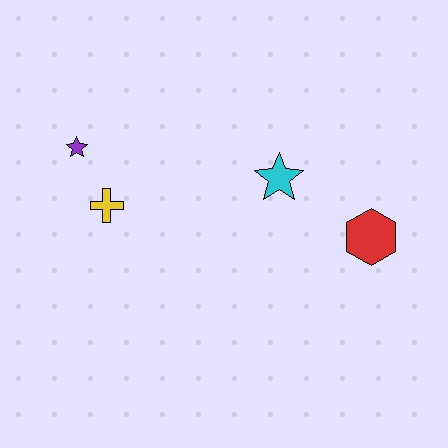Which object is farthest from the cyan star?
The purple star is farthest from the cyan star.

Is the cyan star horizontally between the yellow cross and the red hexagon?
Yes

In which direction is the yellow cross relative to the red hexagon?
The yellow cross is to the left of the red hexagon.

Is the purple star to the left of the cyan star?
Yes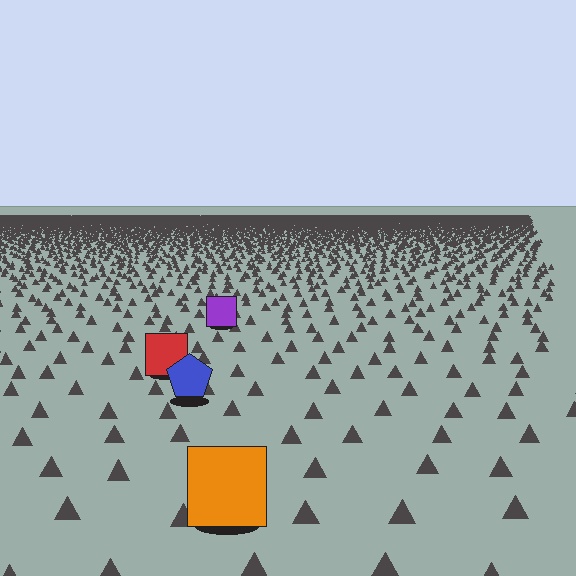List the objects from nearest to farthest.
From nearest to farthest: the orange square, the blue pentagon, the red square, the purple square.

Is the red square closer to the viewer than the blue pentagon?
No. The blue pentagon is closer — you can tell from the texture gradient: the ground texture is coarser near it.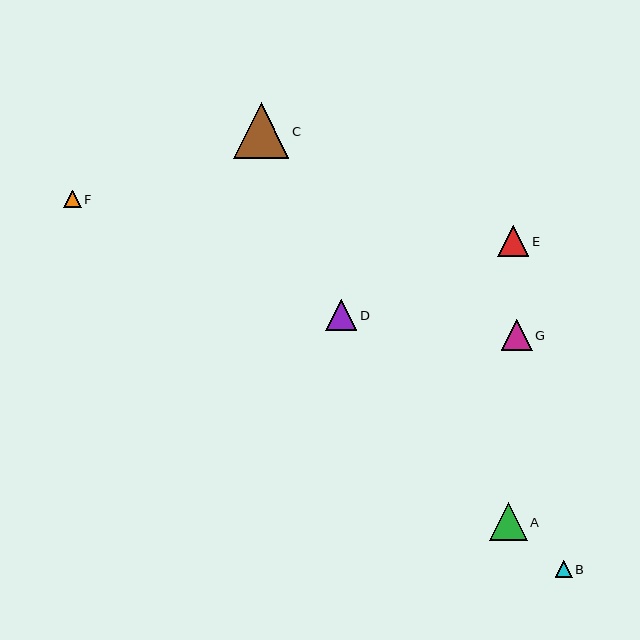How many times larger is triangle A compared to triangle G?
Triangle A is approximately 1.2 times the size of triangle G.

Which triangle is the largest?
Triangle C is the largest with a size of approximately 56 pixels.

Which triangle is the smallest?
Triangle B is the smallest with a size of approximately 17 pixels.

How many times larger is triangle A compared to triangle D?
Triangle A is approximately 1.2 times the size of triangle D.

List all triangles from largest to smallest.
From largest to smallest: C, A, D, G, E, F, B.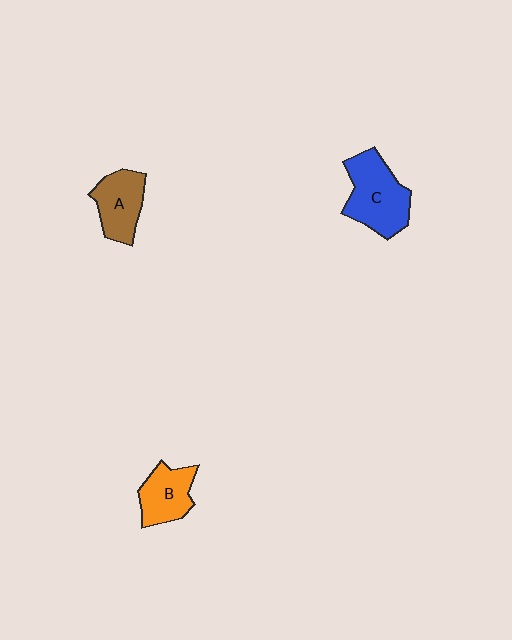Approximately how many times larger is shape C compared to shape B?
Approximately 1.5 times.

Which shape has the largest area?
Shape C (blue).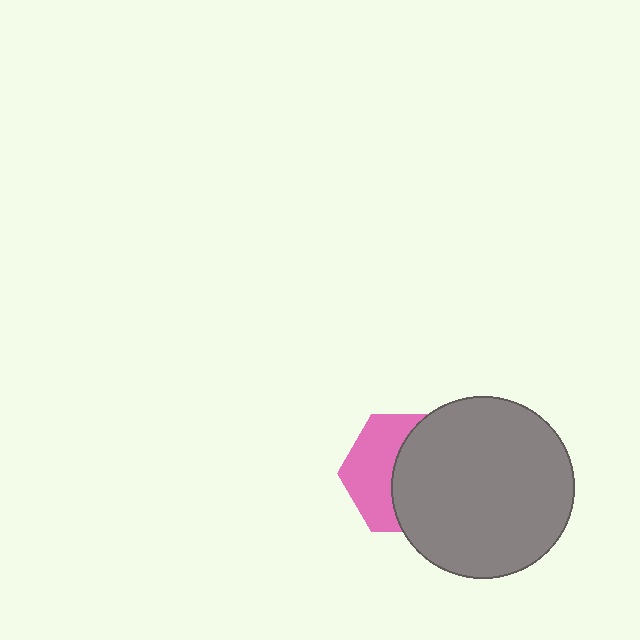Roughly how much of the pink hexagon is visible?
A small part of it is visible (roughly 45%).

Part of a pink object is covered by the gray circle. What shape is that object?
It is a hexagon.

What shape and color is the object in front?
The object in front is a gray circle.